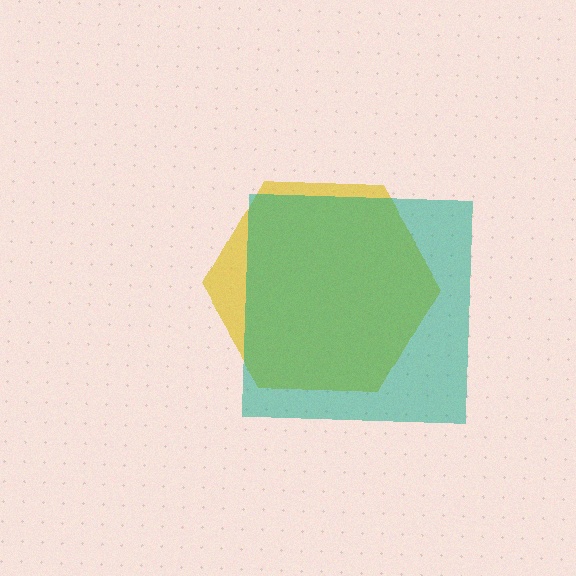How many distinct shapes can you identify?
There are 2 distinct shapes: a yellow hexagon, a teal square.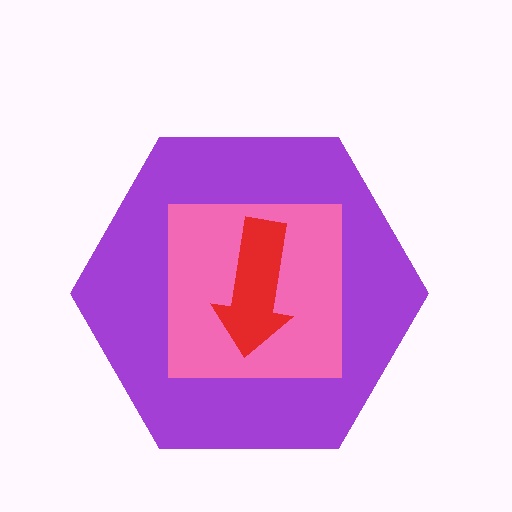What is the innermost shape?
The red arrow.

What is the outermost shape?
The purple hexagon.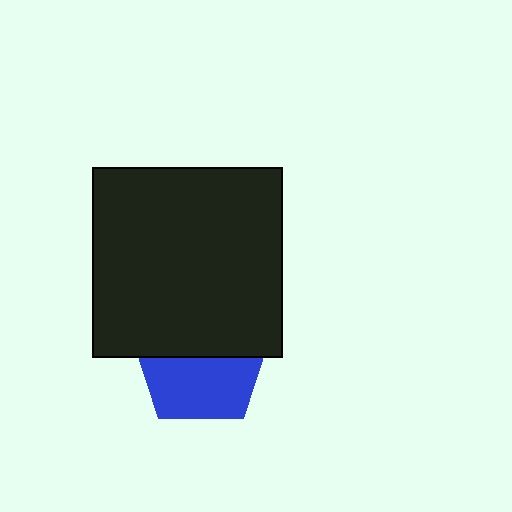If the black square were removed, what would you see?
You would see the complete blue pentagon.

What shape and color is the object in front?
The object in front is a black square.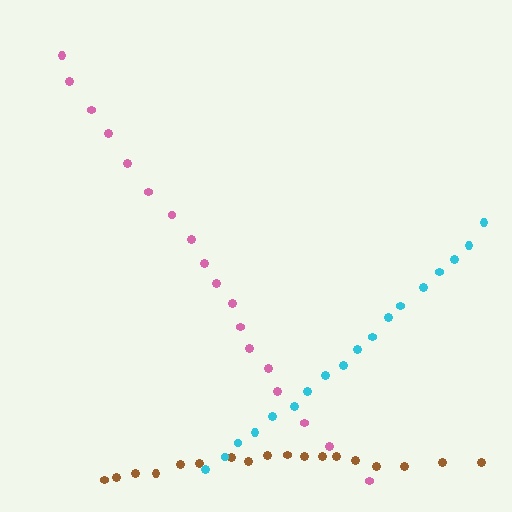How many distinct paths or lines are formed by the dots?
There are 3 distinct paths.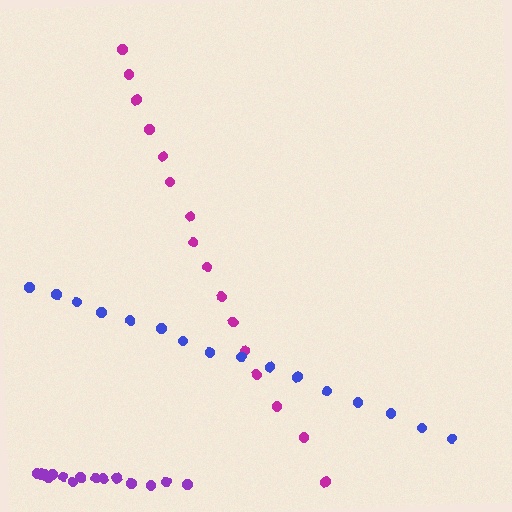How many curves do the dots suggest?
There are 3 distinct paths.